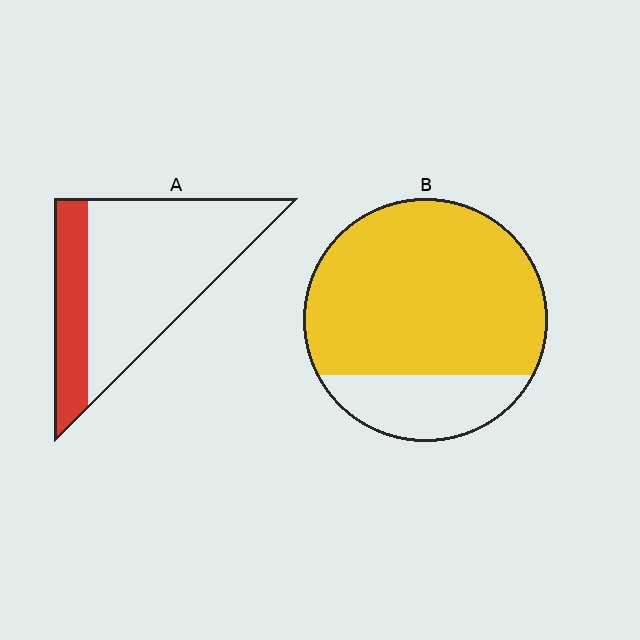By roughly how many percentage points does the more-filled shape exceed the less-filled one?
By roughly 50 percentage points (B over A).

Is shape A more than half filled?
No.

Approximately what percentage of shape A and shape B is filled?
A is approximately 25% and B is approximately 80%.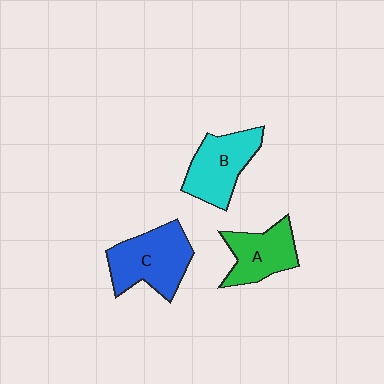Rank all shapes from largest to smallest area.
From largest to smallest: C (blue), B (cyan), A (green).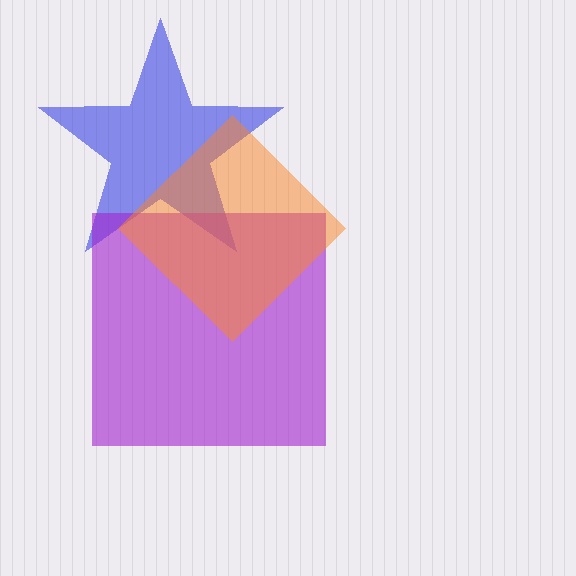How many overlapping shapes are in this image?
There are 3 overlapping shapes in the image.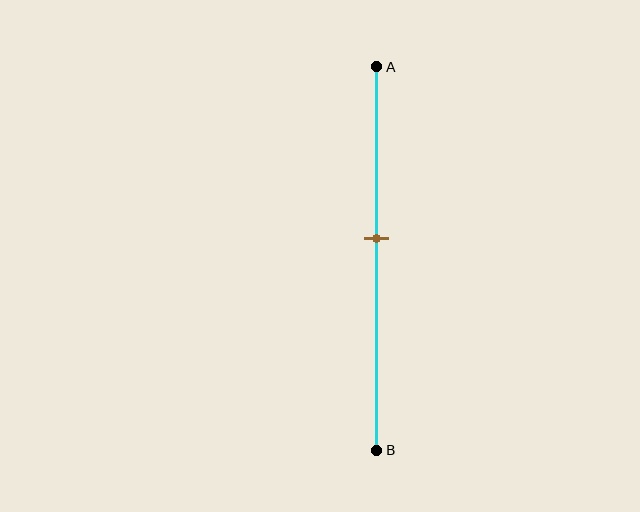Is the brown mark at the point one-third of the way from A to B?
No, the mark is at about 45% from A, not at the 33% one-third point.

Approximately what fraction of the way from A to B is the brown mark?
The brown mark is approximately 45% of the way from A to B.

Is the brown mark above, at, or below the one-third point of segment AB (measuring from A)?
The brown mark is below the one-third point of segment AB.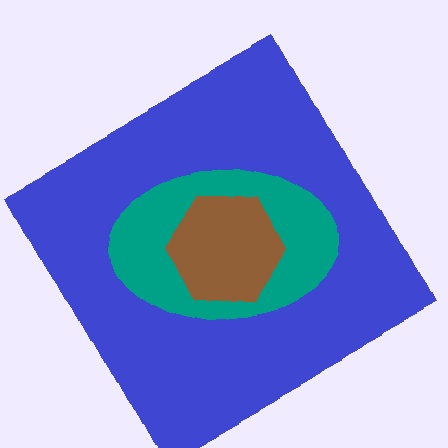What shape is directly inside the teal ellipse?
The brown hexagon.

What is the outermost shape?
The blue square.